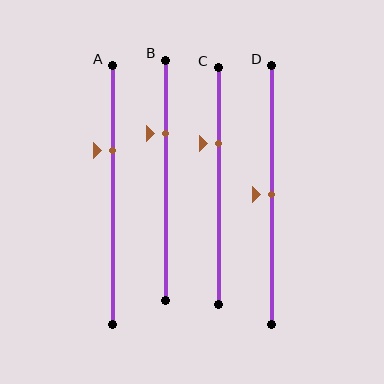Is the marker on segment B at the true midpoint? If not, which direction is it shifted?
No, the marker on segment B is shifted upward by about 20% of the segment length.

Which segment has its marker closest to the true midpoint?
Segment D has its marker closest to the true midpoint.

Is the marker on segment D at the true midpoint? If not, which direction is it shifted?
Yes, the marker on segment D is at the true midpoint.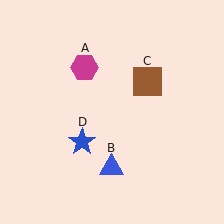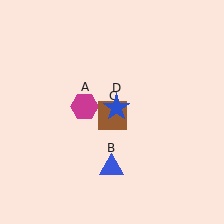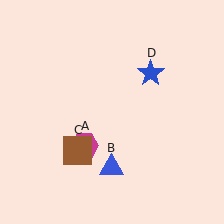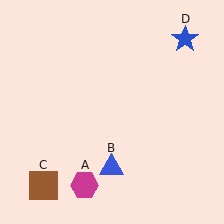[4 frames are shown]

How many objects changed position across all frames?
3 objects changed position: magenta hexagon (object A), brown square (object C), blue star (object D).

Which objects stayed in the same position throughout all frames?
Blue triangle (object B) remained stationary.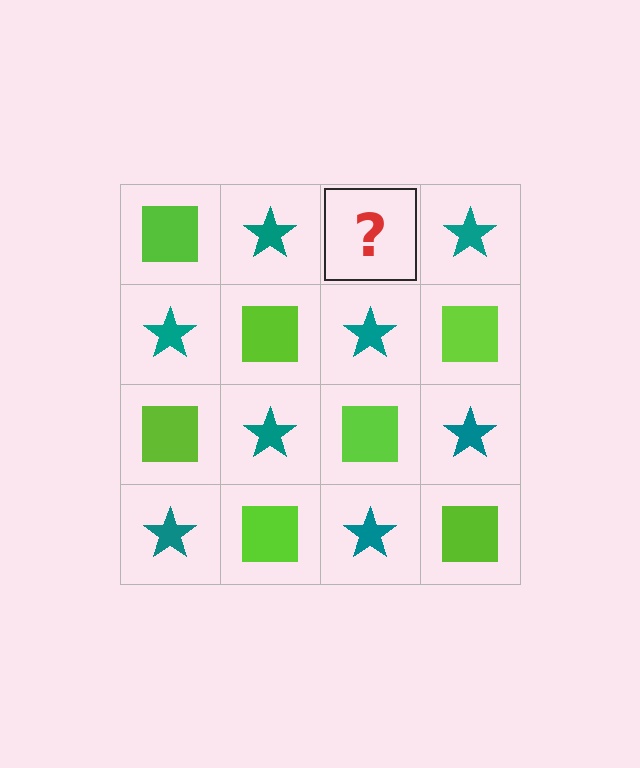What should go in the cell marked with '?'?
The missing cell should contain a lime square.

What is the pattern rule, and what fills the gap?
The rule is that it alternates lime square and teal star in a checkerboard pattern. The gap should be filled with a lime square.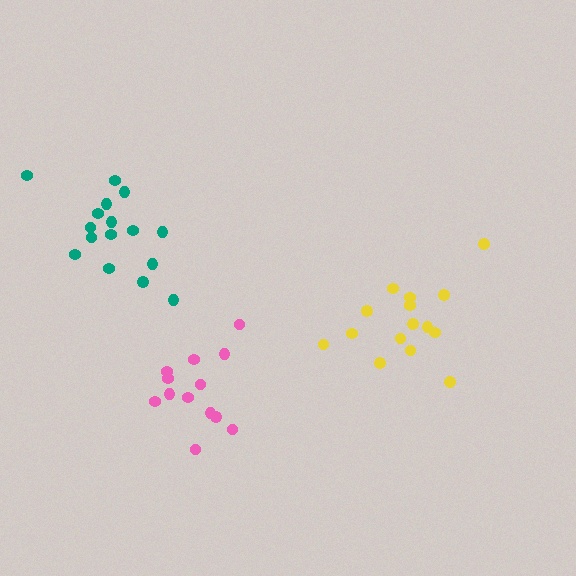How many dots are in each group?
Group 1: 15 dots, Group 2: 13 dots, Group 3: 16 dots (44 total).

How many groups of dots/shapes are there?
There are 3 groups.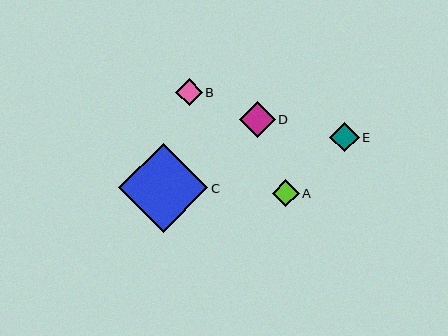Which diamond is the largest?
Diamond C is the largest with a size of approximately 89 pixels.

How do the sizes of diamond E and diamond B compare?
Diamond E and diamond B are approximately the same size.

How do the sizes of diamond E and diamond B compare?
Diamond E and diamond B are approximately the same size.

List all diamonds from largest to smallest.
From largest to smallest: C, D, E, A, B.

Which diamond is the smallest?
Diamond B is the smallest with a size of approximately 27 pixels.